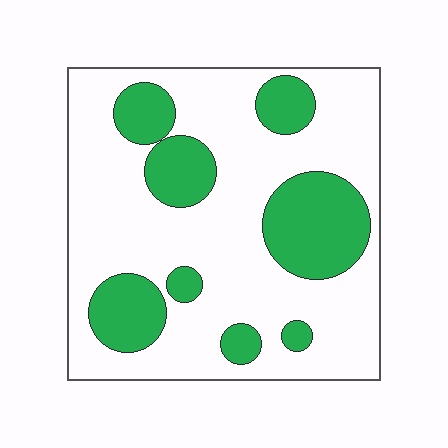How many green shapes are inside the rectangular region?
8.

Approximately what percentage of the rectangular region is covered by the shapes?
Approximately 30%.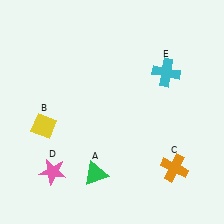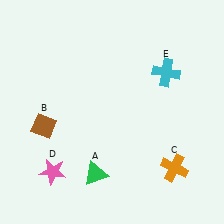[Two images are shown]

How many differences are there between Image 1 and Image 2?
There is 1 difference between the two images.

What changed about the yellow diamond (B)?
In Image 1, B is yellow. In Image 2, it changed to brown.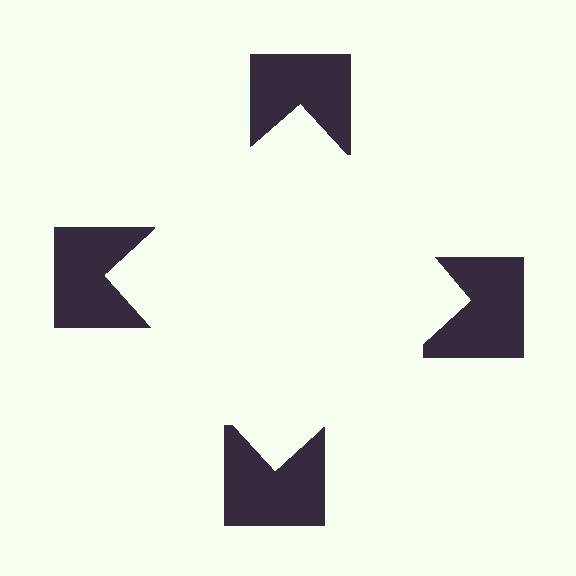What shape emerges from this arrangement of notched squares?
An illusory square — its edges are inferred from the aligned wedge cuts in the notched squares, not physically drawn.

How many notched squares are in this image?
There are 4 — one at each vertex of the illusory square.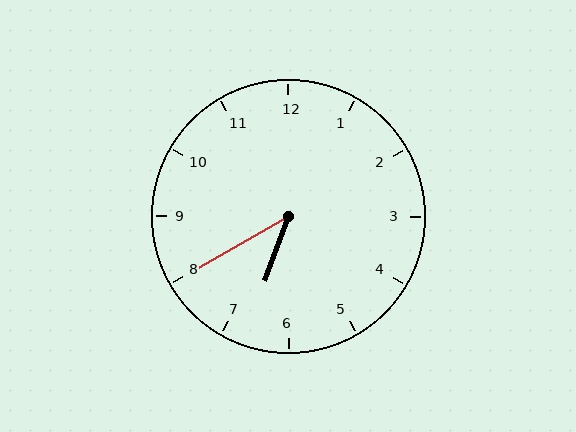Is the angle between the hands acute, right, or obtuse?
It is acute.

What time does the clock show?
6:40.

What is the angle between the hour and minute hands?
Approximately 40 degrees.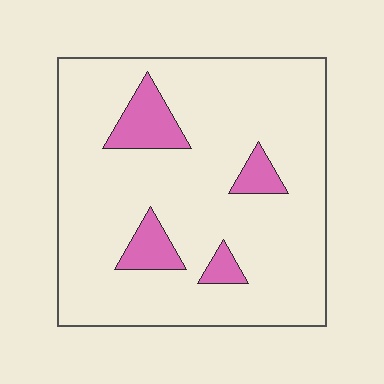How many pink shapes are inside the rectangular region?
4.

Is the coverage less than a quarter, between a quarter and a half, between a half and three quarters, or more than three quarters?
Less than a quarter.